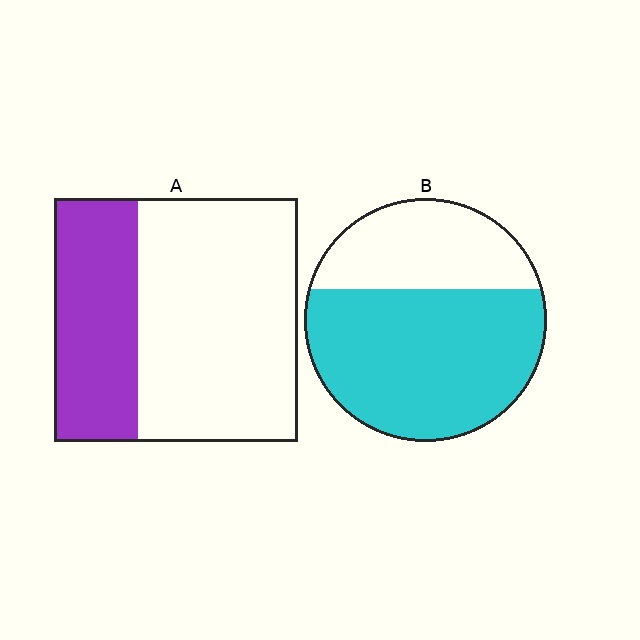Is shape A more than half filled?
No.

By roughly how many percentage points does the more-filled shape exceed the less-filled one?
By roughly 30 percentage points (B over A).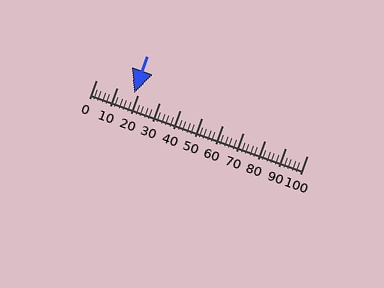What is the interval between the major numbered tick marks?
The major tick marks are spaced 10 units apart.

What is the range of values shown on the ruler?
The ruler shows values from 0 to 100.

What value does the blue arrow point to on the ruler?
The blue arrow points to approximately 18.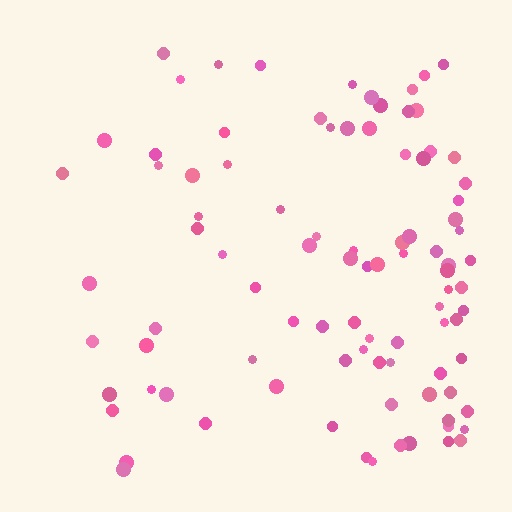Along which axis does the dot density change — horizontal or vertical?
Horizontal.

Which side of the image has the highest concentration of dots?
The right.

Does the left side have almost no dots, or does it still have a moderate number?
Still a moderate number, just noticeably fewer than the right.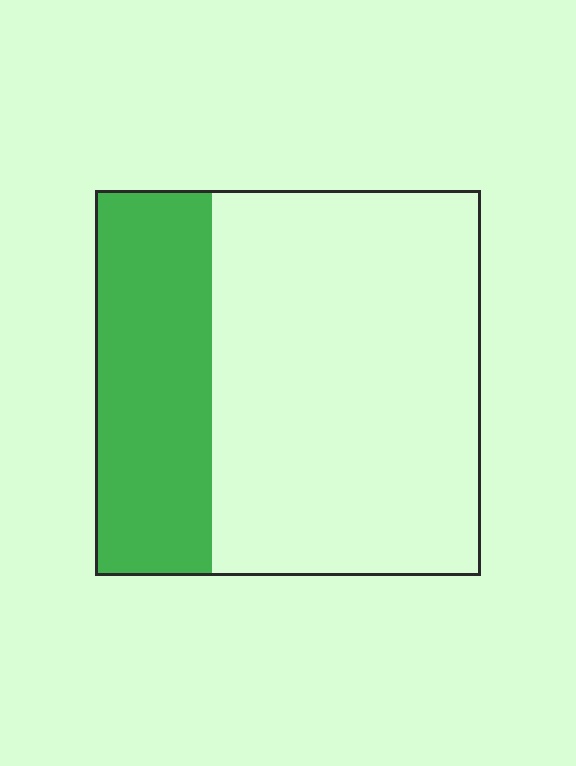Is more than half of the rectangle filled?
No.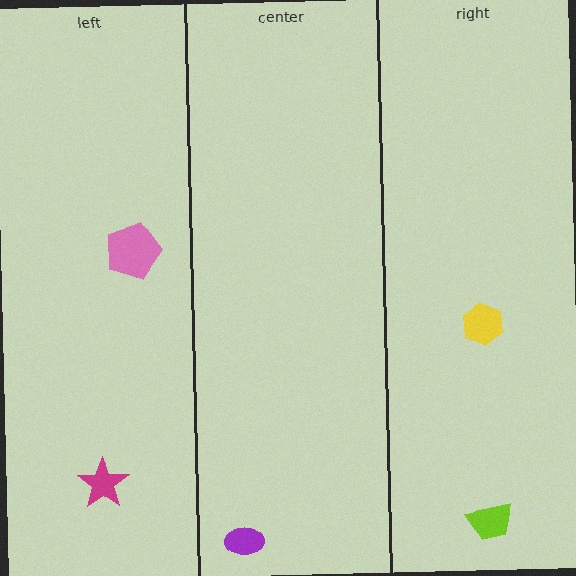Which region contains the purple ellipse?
The center region.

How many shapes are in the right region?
2.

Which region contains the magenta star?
The left region.